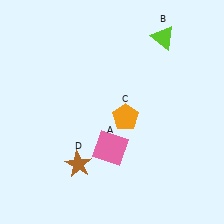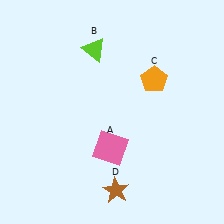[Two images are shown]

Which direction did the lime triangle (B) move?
The lime triangle (B) moved left.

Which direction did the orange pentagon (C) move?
The orange pentagon (C) moved up.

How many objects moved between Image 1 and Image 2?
3 objects moved between the two images.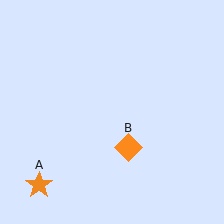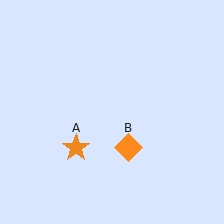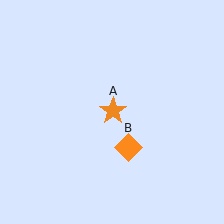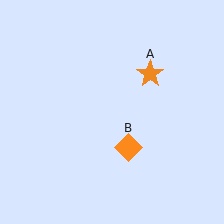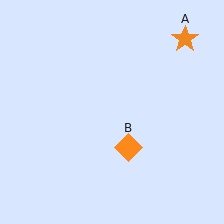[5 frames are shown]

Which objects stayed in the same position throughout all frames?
Orange diamond (object B) remained stationary.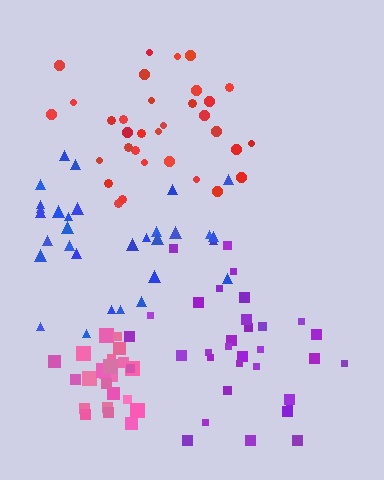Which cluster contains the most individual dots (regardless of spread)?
Purple (35).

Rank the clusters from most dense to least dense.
pink, red, purple, blue.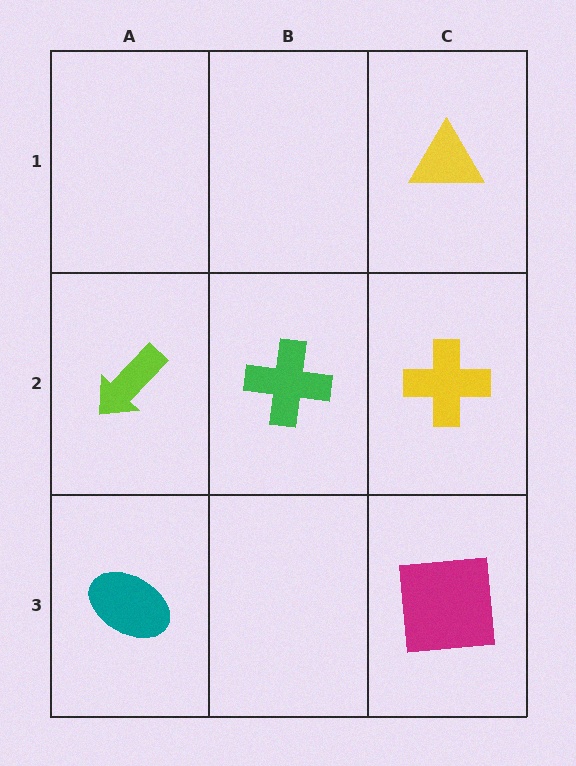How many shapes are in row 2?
3 shapes.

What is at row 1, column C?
A yellow triangle.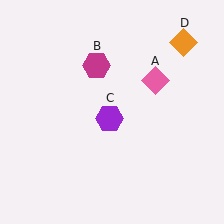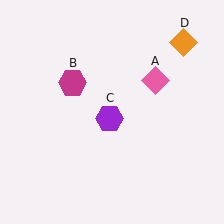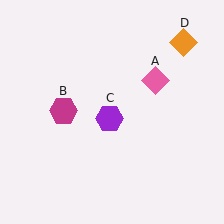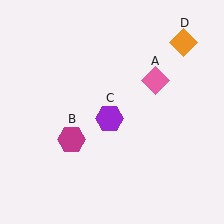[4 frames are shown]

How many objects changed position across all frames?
1 object changed position: magenta hexagon (object B).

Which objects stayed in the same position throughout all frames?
Pink diamond (object A) and purple hexagon (object C) and orange diamond (object D) remained stationary.